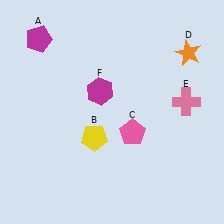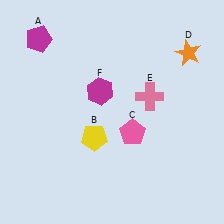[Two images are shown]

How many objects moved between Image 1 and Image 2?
1 object moved between the two images.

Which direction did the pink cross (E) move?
The pink cross (E) moved left.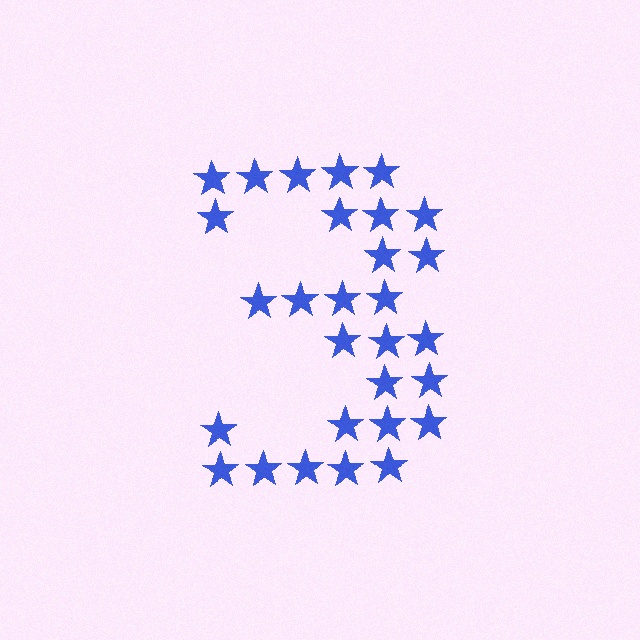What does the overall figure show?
The overall figure shows the digit 3.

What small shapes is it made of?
It is made of small stars.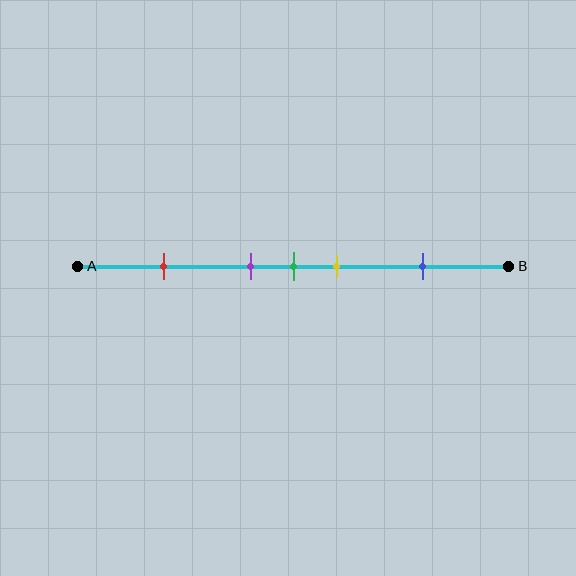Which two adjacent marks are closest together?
The purple and green marks are the closest adjacent pair.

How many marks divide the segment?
There are 5 marks dividing the segment.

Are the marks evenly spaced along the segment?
No, the marks are not evenly spaced.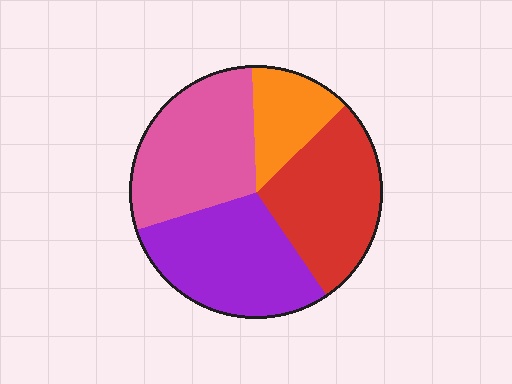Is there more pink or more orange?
Pink.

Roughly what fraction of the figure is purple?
Purple covers around 30% of the figure.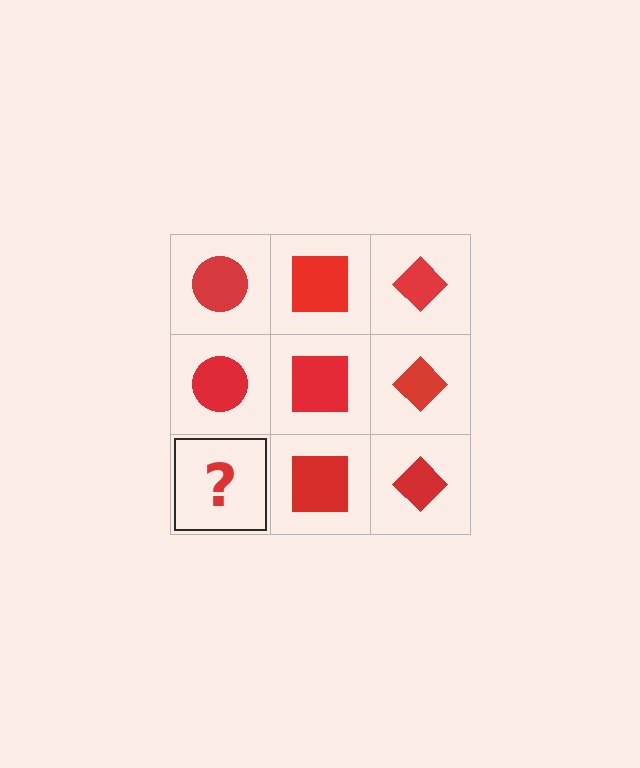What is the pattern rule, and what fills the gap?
The rule is that each column has a consistent shape. The gap should be filled with a red circle.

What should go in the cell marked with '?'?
The missing cell should contain a red circle.